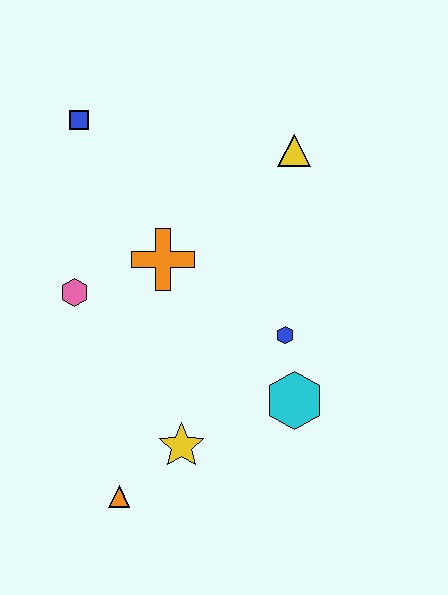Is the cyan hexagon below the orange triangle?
No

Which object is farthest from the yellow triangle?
The orange triangle is farthest from the yellow triangle.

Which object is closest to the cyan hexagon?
The blue hexagon is closest to the cyan hexagon.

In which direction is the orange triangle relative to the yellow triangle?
The orange triangle is below the yellow triangle.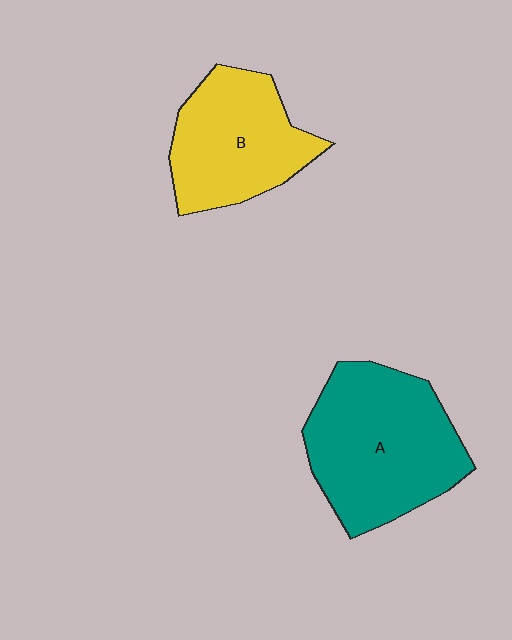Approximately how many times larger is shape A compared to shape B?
Approximately 1.3 times.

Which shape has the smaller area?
Shape B (yellow).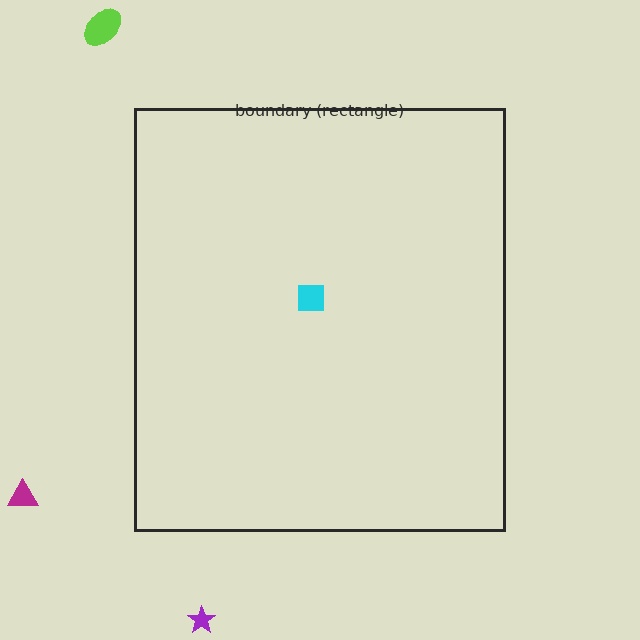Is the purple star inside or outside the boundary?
Outside.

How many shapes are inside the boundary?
1 inside, 3 outside.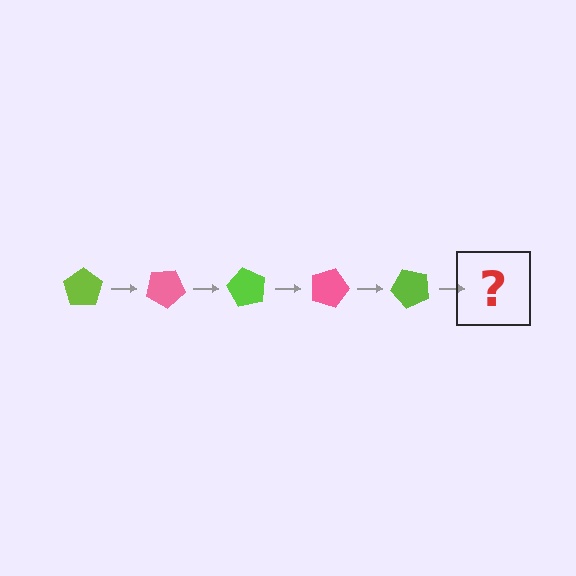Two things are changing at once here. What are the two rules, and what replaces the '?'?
The two rules are that it rotates 30 degrees each step and the color cycles through lime and pink. The '?' should be a pink pentagon, rotated 150 degrees from the start.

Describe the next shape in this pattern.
It should be a pink pentagon, rotated 150 degrees from the start.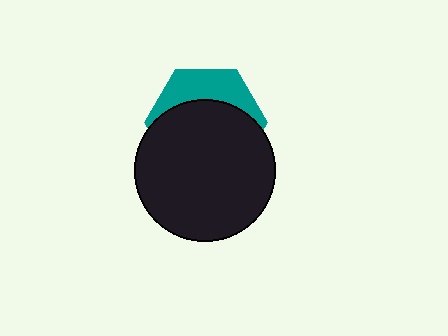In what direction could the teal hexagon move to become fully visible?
The teal hexagon could move up. That would shift it out from behind the black circle entirely.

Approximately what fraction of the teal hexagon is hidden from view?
Roughly 67% of the teal hexagon is hidden behind the black circle.